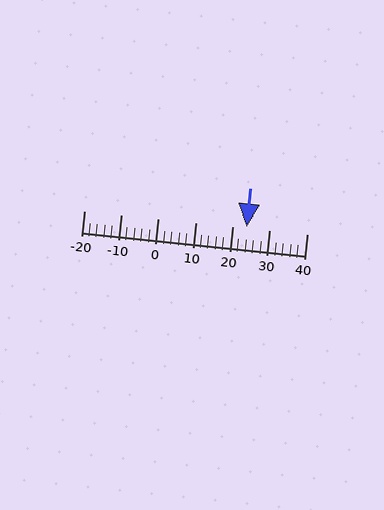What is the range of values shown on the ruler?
The ruler shows values from -20 to 40.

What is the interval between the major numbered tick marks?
The major tick marks are spaced 10 units apart.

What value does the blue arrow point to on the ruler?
The blue arrow points to approximately 24.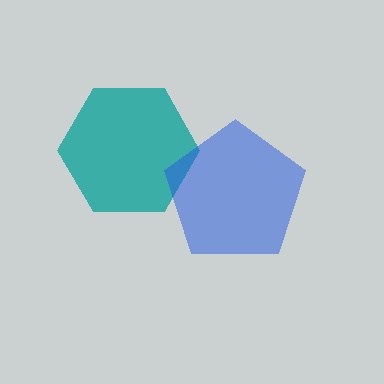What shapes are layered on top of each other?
The layered shapes are: a teal hexagon, a blue pentagon.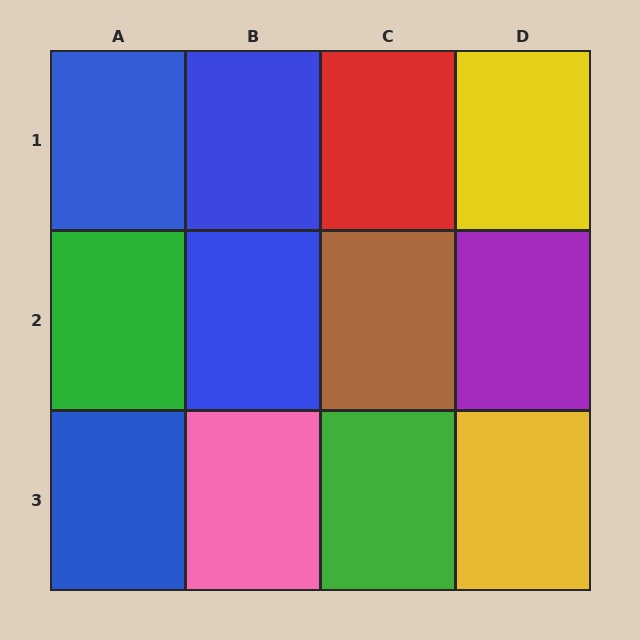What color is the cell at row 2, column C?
Brown.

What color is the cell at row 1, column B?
Blue.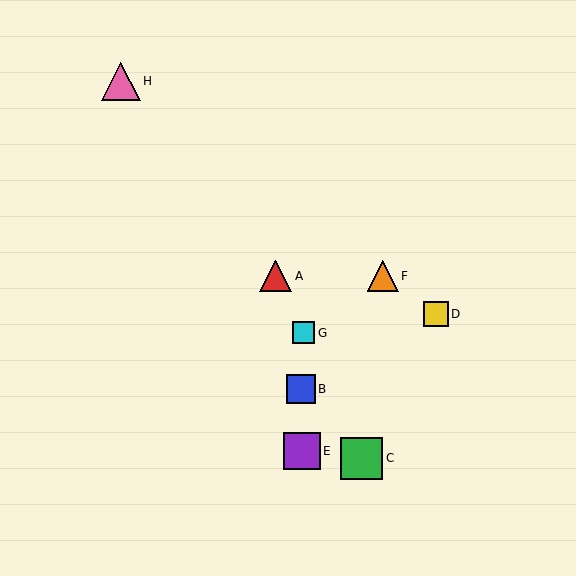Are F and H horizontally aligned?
No, F is at y≈276 and H is at y≈81.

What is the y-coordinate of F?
Object F is at y≈276.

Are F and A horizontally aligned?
Yes, both are at y≈276.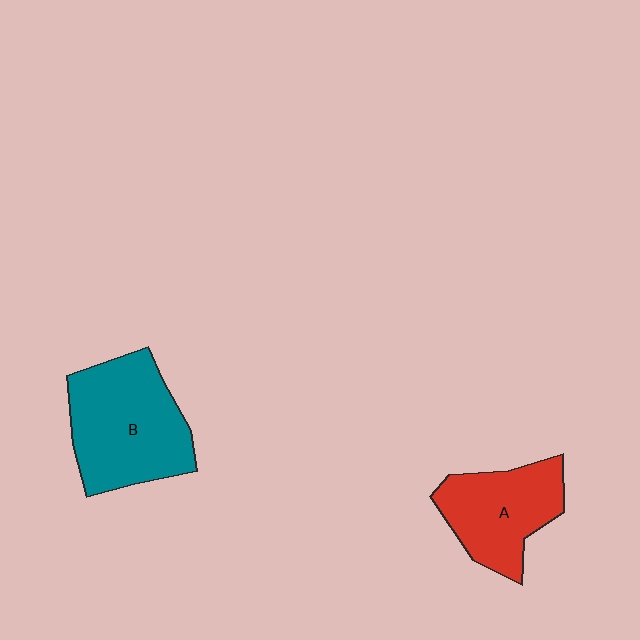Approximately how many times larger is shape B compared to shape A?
Approximately 1.4 times.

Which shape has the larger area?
Shape B (teal).